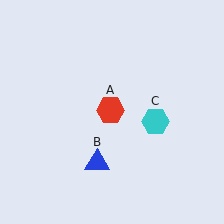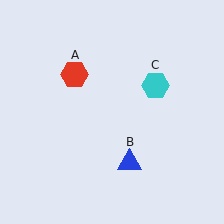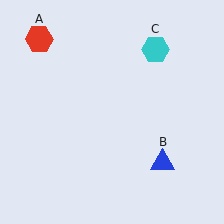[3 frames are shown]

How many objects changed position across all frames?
3 objects changed position: red hexagon (object A), blue triangle (object B), cyan hexagon (object C).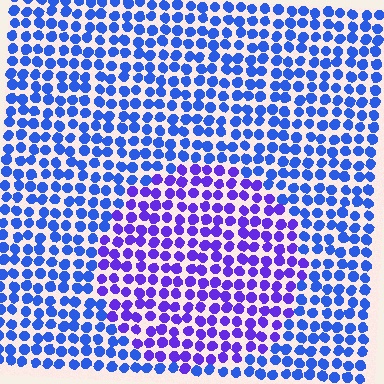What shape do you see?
I see a circle.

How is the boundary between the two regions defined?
The boundary is defined purely by a slight shift in hue (about 35 degrees). Spacing, size, and orientation are identical on both sides.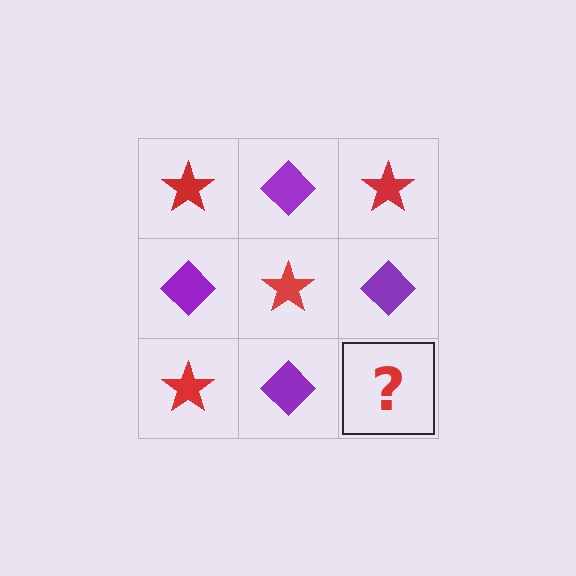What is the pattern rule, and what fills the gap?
The rule is that it alternates red star and purple diamond in a checkerboard pattern. The gap should be filled with a red star.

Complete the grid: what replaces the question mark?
The question mark should be replaced with a red star.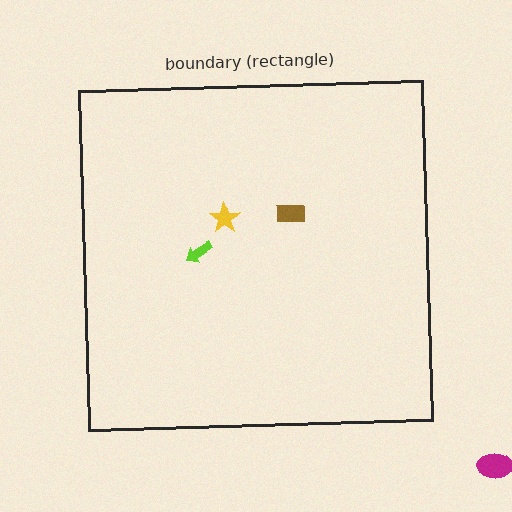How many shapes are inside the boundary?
3 inside, 1 outside.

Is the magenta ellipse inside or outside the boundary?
Outside.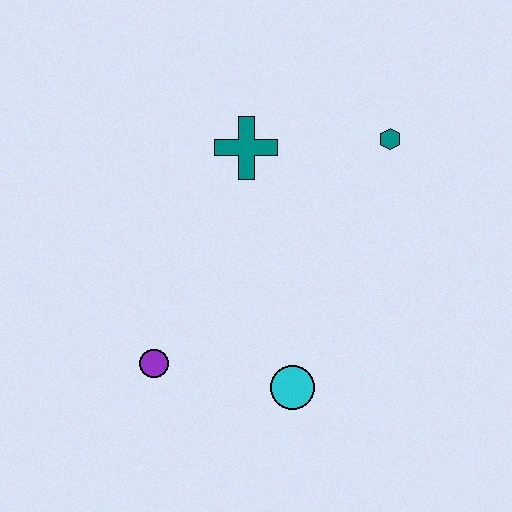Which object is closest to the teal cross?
The teal hexagon is closest to the teal cross.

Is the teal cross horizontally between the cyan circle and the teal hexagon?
No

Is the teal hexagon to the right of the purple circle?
Yes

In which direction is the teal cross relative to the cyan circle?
The teal cross is above the cyan circle.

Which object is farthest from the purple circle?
The teal hexagon is farthest from the purple circle.